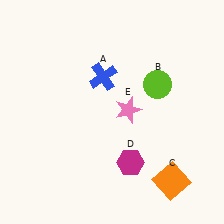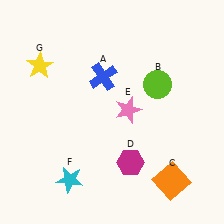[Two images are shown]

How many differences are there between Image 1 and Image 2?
There are 2 differences between the two images.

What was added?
A cyan star (F), a yellow star (G) were added in Image 2.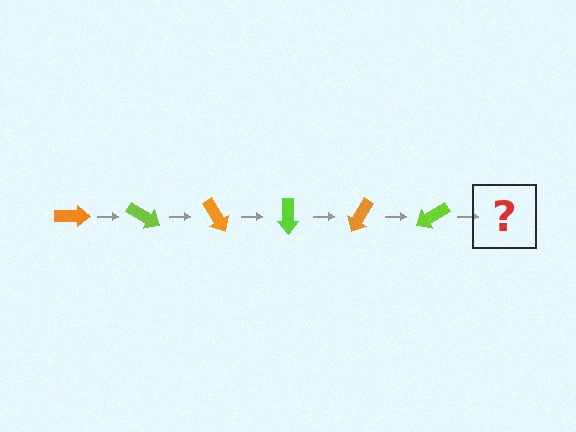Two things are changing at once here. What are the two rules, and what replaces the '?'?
The two rules are that it rotates 30 degrees each step and the color cycles through orange and lime. The '?' should be an orange arrow, rotated 180 degrees from the start.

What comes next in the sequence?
The next element should be an orange arrow, rotated 180 degrees from the start.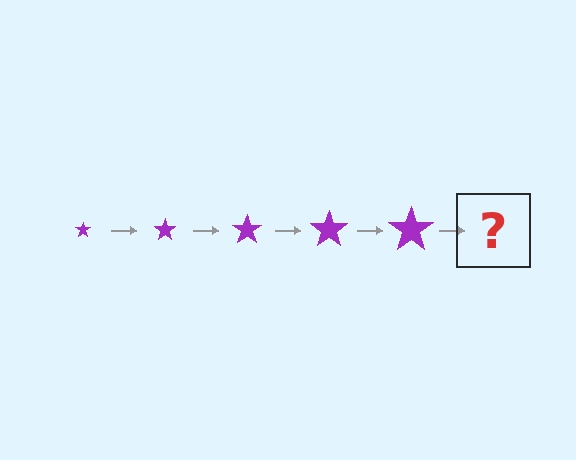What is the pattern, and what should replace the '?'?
The pattern is that the star gets progressively larger each step. The '?' should be a purple star, larger than the previous one.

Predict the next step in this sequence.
The next step is a purple star, larger than the previous one.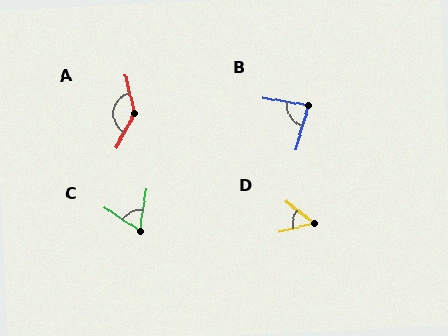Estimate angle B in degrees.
Approximately 83 degrees.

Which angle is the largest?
A, at approximately 138 degrees.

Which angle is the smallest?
D, at approximately 53 degrees.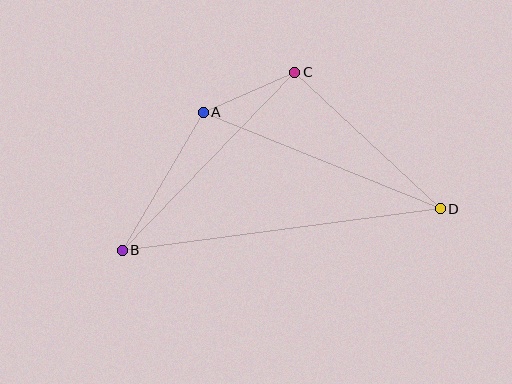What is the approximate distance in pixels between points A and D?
The distance between A and D is approximately 256 pixels.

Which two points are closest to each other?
Points A and C are closest to each other.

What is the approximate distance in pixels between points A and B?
The distance between A and B is approximately 160 pixels.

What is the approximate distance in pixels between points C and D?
The distance between C and D is approximately 200 pixels.